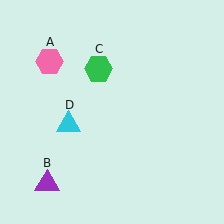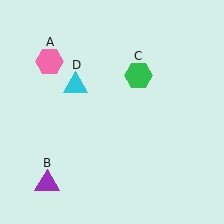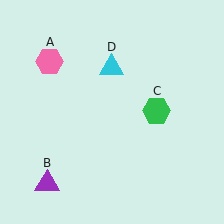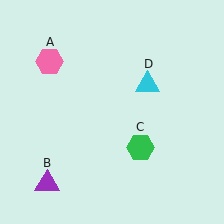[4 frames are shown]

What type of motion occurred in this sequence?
The green hexagon (object C), cyan triangle (object D) rotated clockwise around the center of the scene.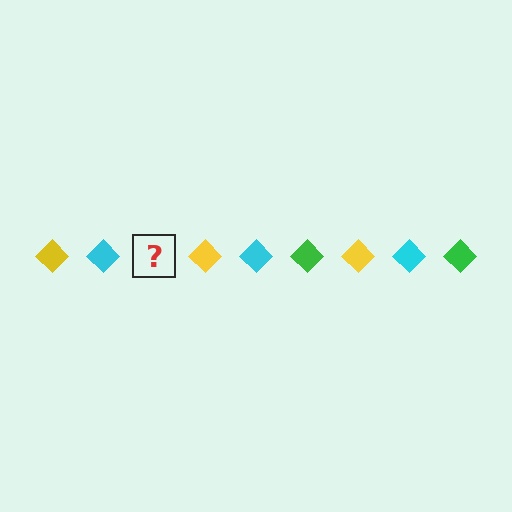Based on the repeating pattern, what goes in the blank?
The blank should be a green diamond.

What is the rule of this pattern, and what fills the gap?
The rule is that the pattern cycles through yellow, cyan, green diamonds. The gap should be filled with a green diamond.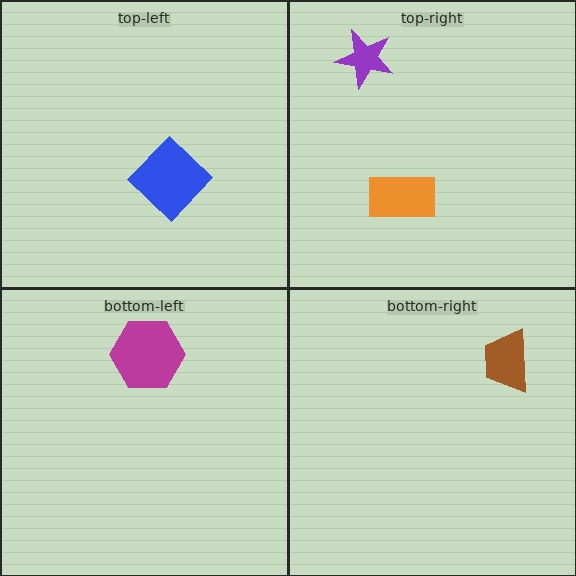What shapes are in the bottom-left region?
The magenta hexagon.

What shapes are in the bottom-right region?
The brown trapezoid.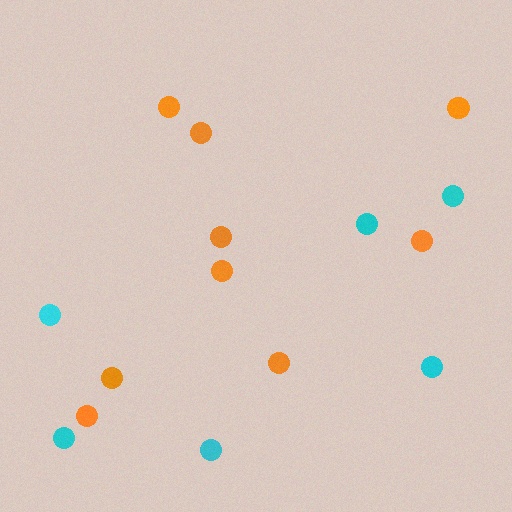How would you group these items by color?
There are 2 groups: one group of cyan circles (6) and one group of orange circles (9).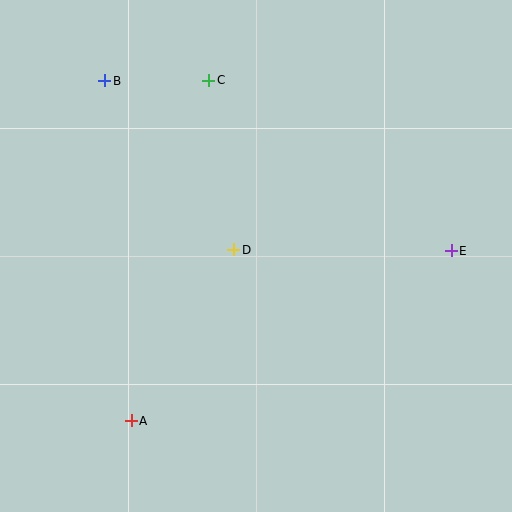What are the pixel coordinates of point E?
Point E is at (451, 251).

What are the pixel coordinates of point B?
Point B is at (105, 81).